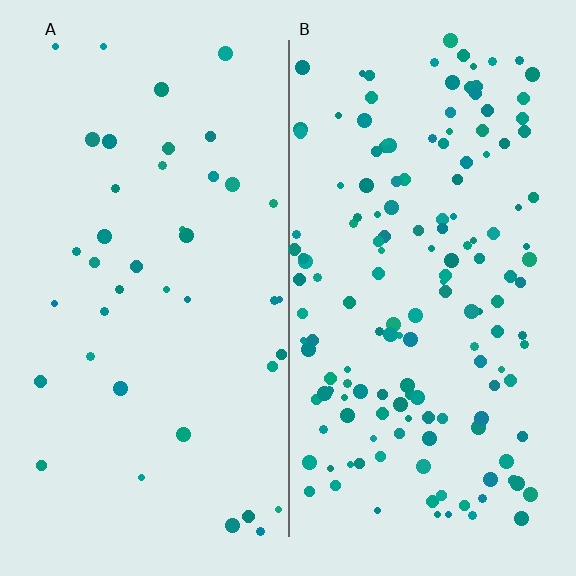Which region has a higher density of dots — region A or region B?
B (the right).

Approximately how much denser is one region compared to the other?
Approximately 3.8× — region B over region A.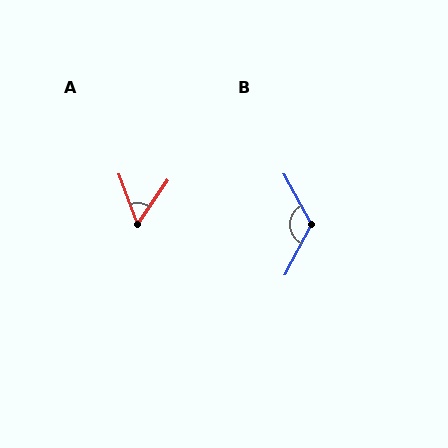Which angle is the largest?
B, at approximately 124 degrees.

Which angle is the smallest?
A, at approximately 55 degrees.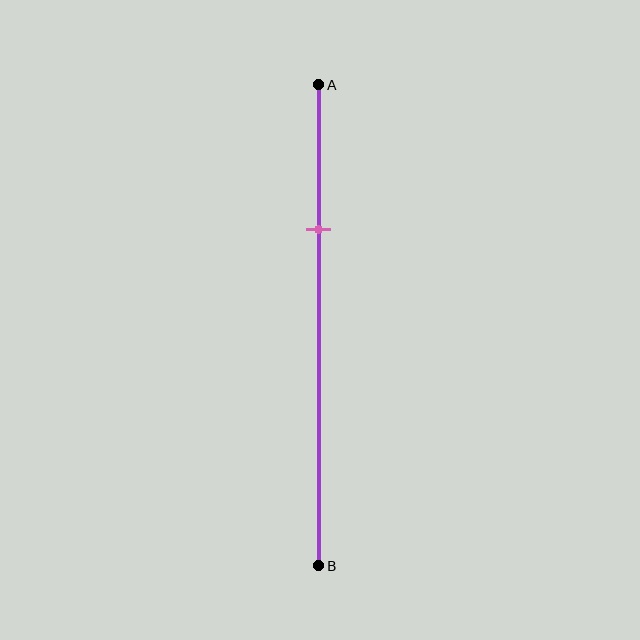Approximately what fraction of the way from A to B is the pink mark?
The pink mark is approximately 30% of the way from A to B.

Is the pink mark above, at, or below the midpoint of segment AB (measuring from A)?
The pink mark is above the midpoint of segment AB.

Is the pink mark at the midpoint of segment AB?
No, the mark is at about 30% from A, not at the 50% midpoint.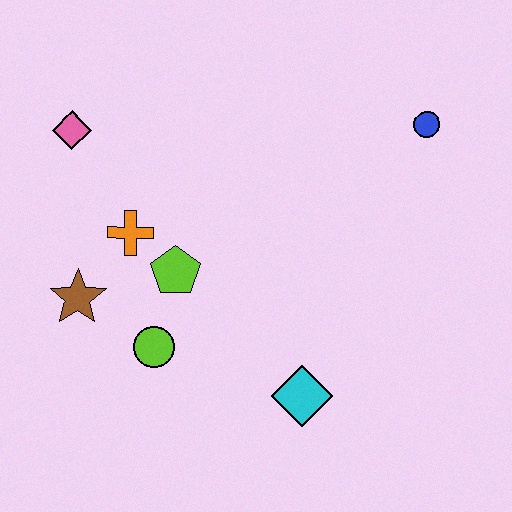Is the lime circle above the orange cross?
No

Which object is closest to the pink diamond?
The orange cross is closest to the pink diamond.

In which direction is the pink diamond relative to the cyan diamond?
The pink diamond is above the cyan diamond.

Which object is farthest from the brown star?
The blue circle is farthest from the brown star.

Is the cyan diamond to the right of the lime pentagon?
Yes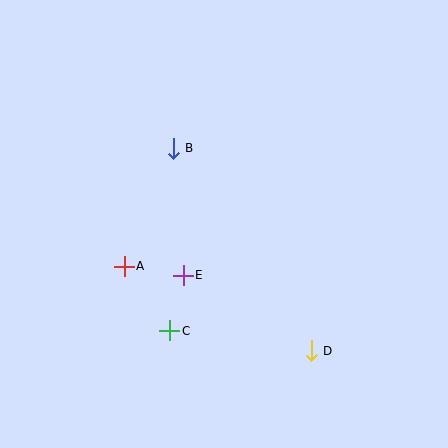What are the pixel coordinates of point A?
Point A is at (124, 266).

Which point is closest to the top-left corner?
Point B is closest to the top-left corner.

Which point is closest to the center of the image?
Point E at (183, 275) is closest to the center.